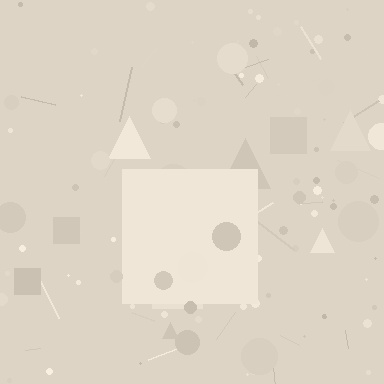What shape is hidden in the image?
A square is hidden in the image.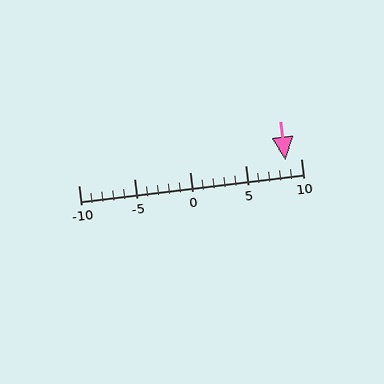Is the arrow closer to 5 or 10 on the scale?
The arrow is closer to 10.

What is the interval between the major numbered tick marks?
The major tick marks are spaced 5 units apart.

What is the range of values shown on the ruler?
The ruler shows values from -10 to 10.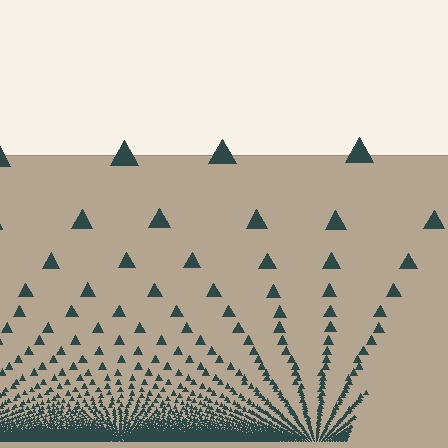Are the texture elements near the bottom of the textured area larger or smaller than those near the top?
Smaller. The gradient is inverted — elements near the bottom are smaller and denser.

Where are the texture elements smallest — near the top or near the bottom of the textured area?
Near the bottom.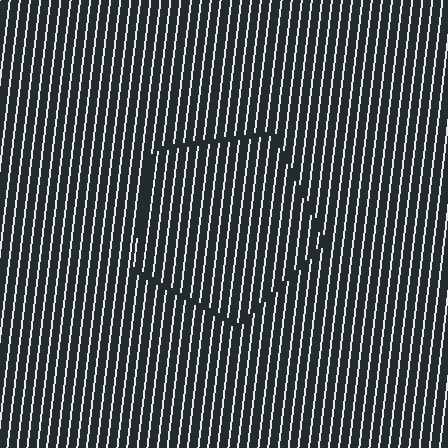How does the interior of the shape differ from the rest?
The interior of the shape contains the same grating, shifted by half a period — the contour is defined by the phase discontinuity where line-ends from the inner and outer gratings abut.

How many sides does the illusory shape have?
5 sides — the line-ends trace a pentagon.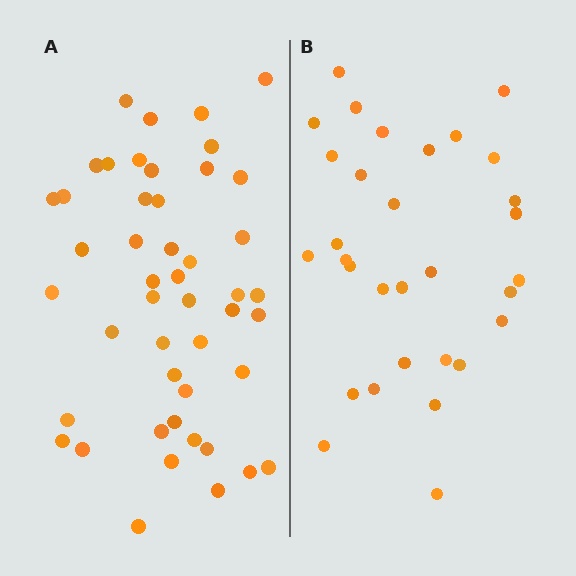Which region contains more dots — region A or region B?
Region A (the left region) has more dots.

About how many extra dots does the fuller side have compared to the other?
Region A has approximately 15 more dots than region B.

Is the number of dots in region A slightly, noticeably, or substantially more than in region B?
Region A has substantially more. The ratio is roughly 1.5 to 1.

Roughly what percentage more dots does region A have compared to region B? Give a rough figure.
About 50% more.